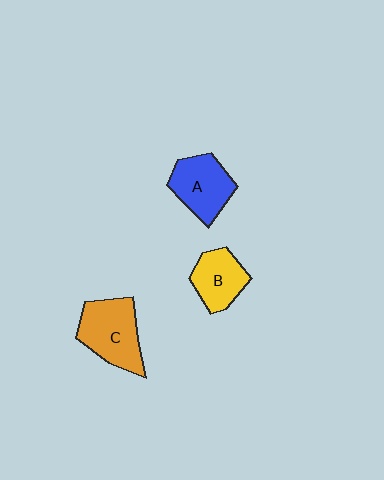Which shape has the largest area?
Shape C (orange).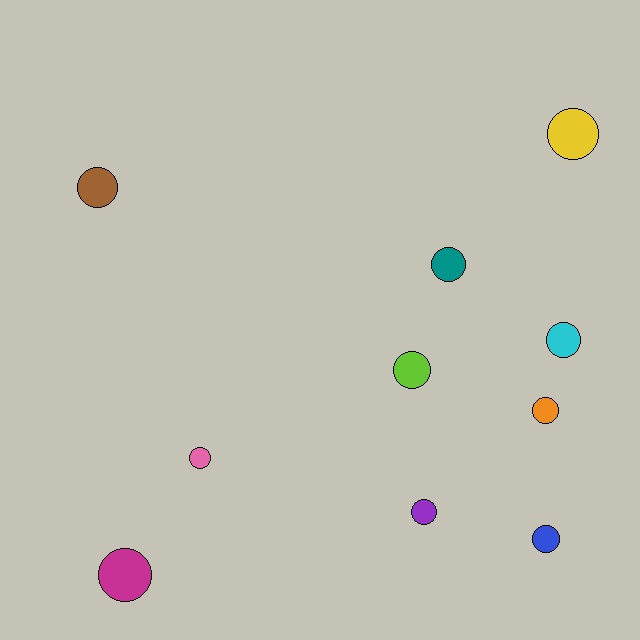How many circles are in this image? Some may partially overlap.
There are 10 circles.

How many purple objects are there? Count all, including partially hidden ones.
There is 1 purple object.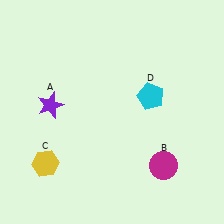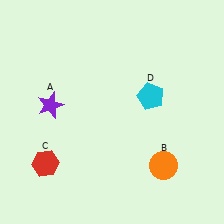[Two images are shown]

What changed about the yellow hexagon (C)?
In Image 1, C is yellow. In Image 2, it changed to red.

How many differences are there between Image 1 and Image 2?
There are 2 differences between the two images.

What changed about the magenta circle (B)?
In Image 1, B is magenta. In Image 2, it changed to orange.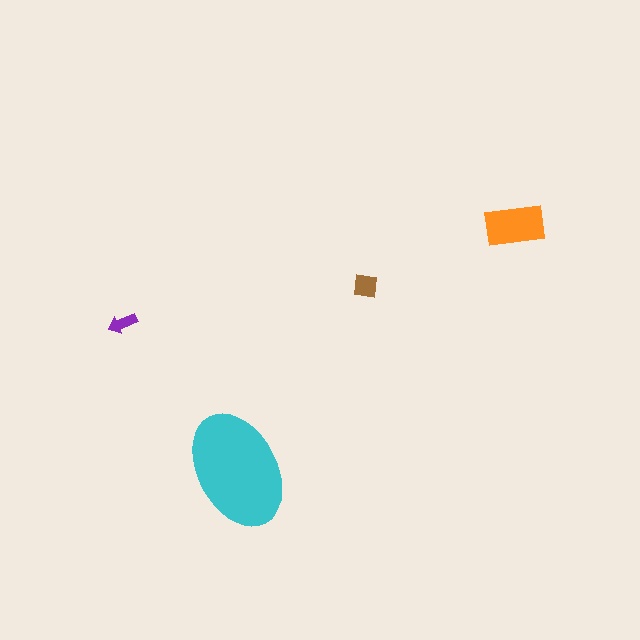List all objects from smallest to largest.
The purple arrow, the brown square, the orange rectangle, the cyan ellipse.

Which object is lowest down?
The cyan ellipse is bottommost.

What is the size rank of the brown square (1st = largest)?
3rd.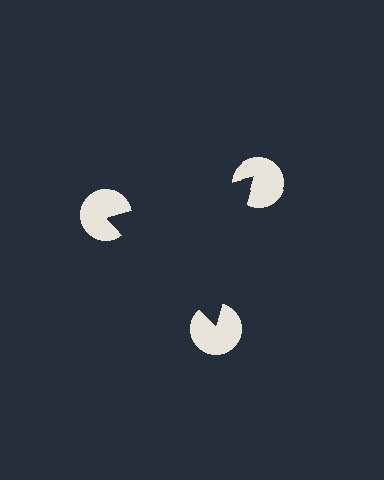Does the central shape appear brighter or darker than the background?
It typically appears slightly darker than the background, even though no actual brightness change is drawn.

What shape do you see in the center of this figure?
An illusory triangle — its edges are inferred from the aligned wedge cuts in the pac-man discs, not physically drawn.